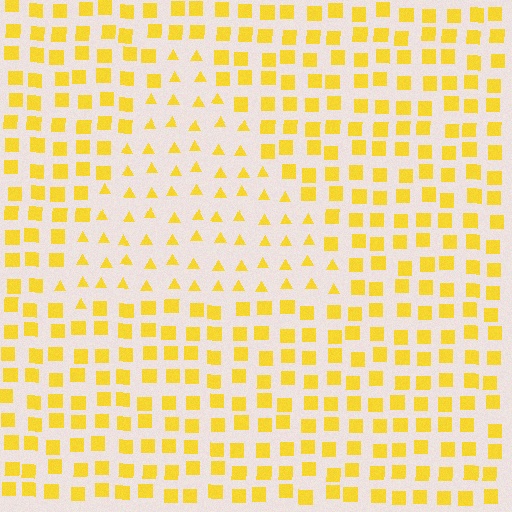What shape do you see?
I see a triangle.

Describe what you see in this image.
The image is filled with small yellow elements arranged in a uniform grid. A triangle-shaped region contains triangles, while the surrounding area contains squares. The boundary is defined purely by the change in element shape.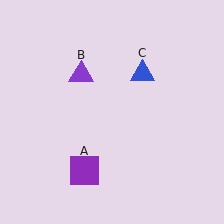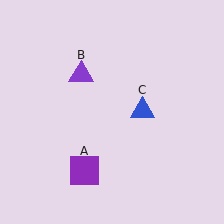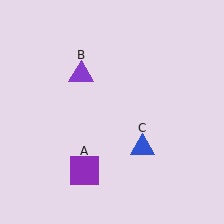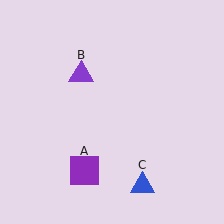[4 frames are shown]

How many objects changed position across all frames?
1 object changed position: blue triangle (object C).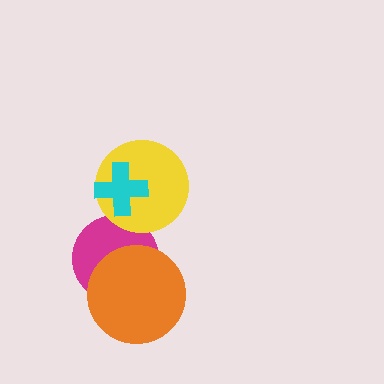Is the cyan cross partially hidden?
No, no other shape covers it.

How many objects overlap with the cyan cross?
1 object overlaps with the cyan cross.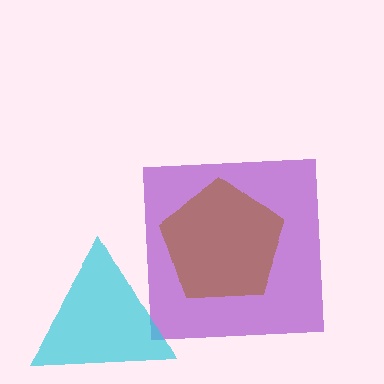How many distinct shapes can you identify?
There are 3 distinct shapes: a purple square, a brown pentagon, a cyan triangle.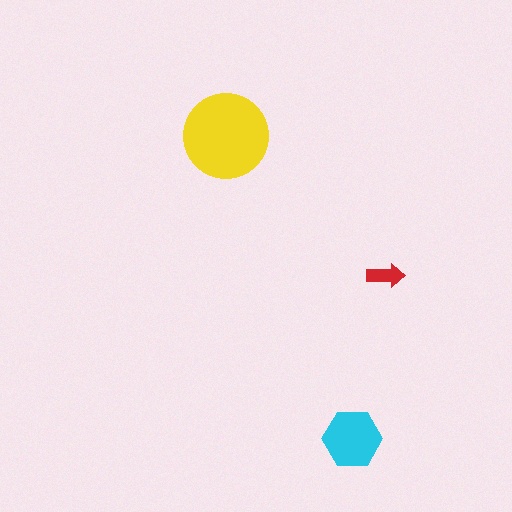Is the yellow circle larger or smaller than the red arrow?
Larger.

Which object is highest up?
The yellow circle is topmost.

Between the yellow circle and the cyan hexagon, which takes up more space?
The yellow circle.